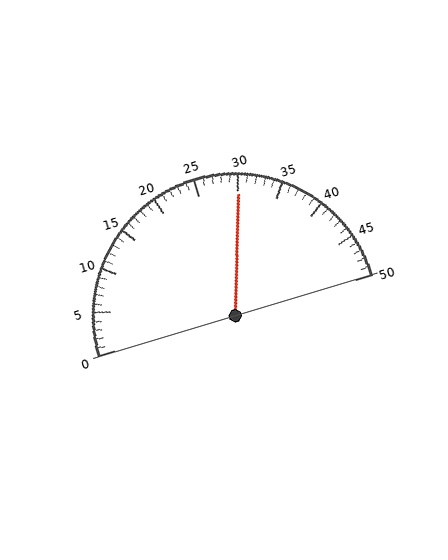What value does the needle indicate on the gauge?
The needle indicates approximately 30.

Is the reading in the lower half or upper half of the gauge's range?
The reading is in the upper half of the range (0 to 50).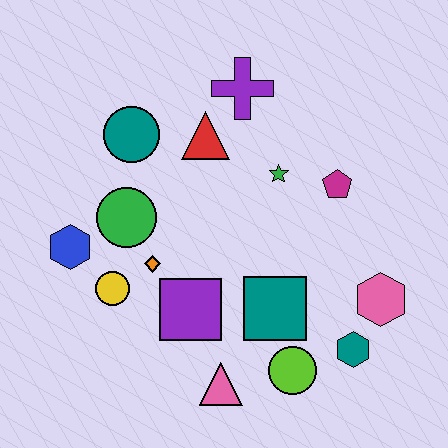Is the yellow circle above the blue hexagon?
No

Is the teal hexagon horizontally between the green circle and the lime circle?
No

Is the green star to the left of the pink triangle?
No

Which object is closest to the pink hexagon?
The teal hexagon is closest to the pink hexagon.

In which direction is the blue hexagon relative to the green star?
The blue hexagon is to the left of the green star.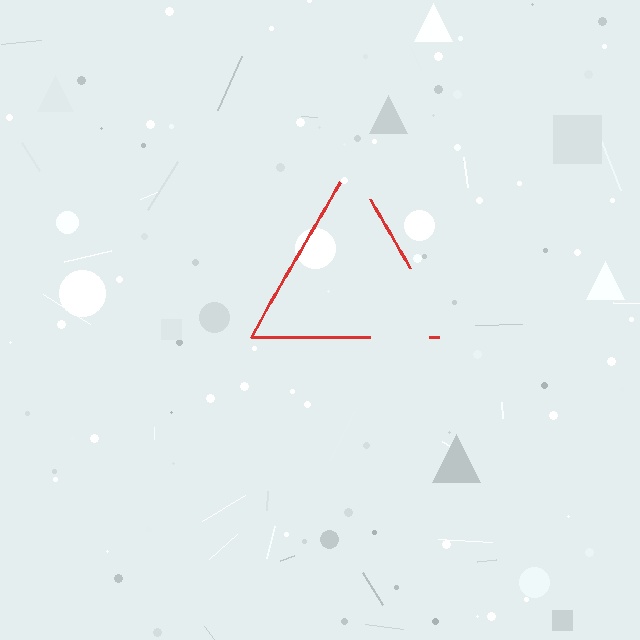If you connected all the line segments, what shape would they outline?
They would outline a triangle.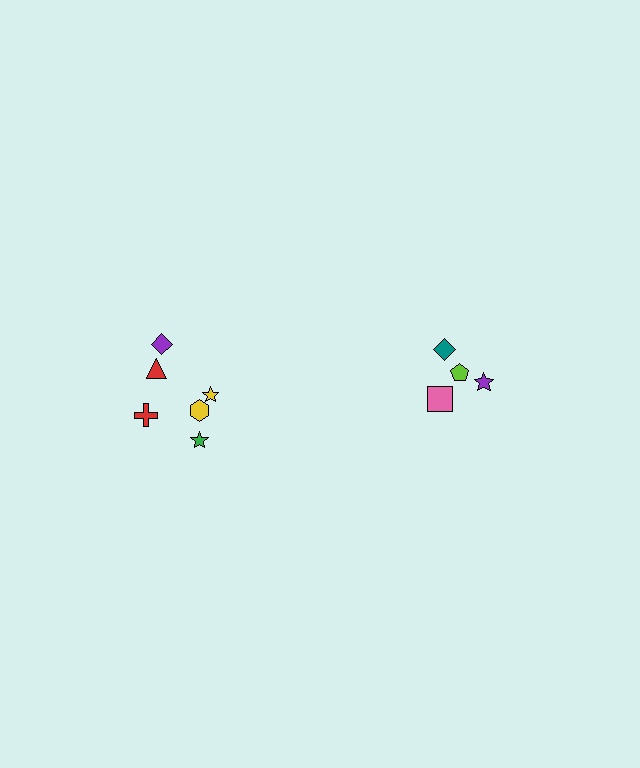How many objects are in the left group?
There are 6 objects.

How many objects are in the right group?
There are 4 objects.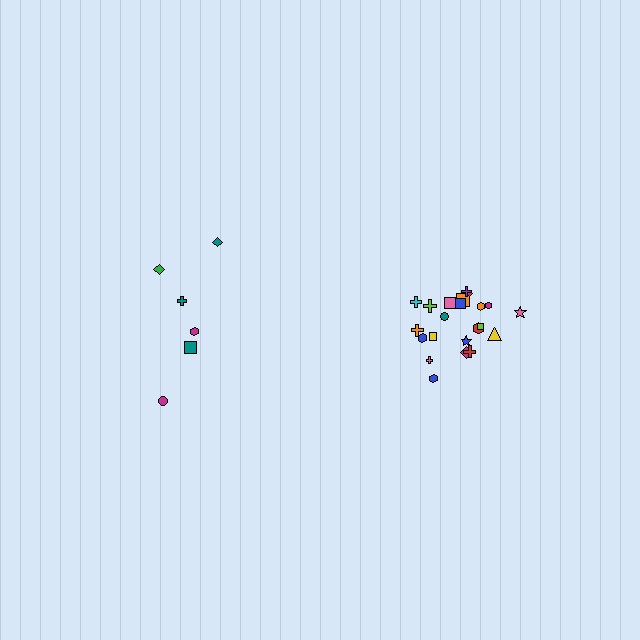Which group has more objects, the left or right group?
The right group.